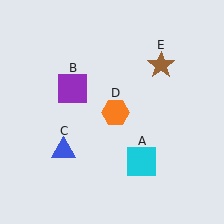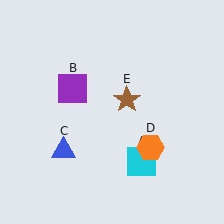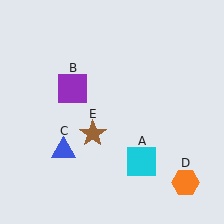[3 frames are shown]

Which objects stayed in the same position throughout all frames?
Cyan square (object A) and purple square (object B) and blue triangle (object C) remained stationary.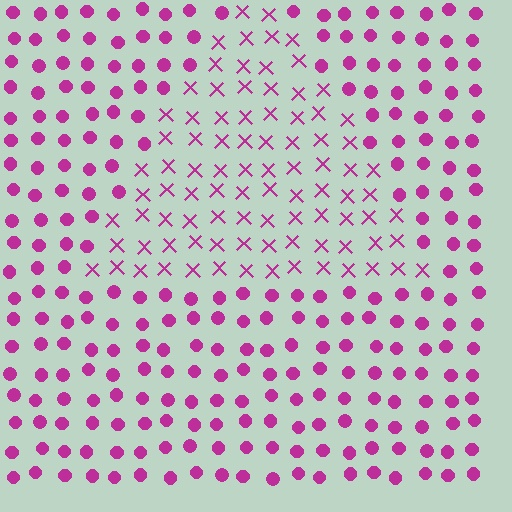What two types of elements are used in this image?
The image uses X marks inside the triangle region and circles outside it.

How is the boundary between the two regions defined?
The boundary is defined by a change in element shape: X marks inside vs. circles outside. All elements share the same color and spacing.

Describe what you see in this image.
The image is filled with small magenta elements arranged in a uniform grid. A triangle-shaped region contains X marks, while the surrounding area contains circles. The boundary is defined purely by the change in element shape.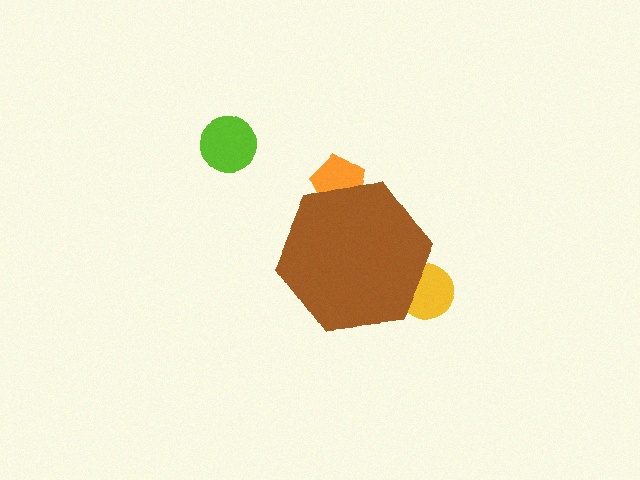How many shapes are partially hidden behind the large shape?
2 shapes are partially hidden.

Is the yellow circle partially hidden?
Yes, the yellow circle is partially hidden behind the brown hexagon.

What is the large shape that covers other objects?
A brown hexagon.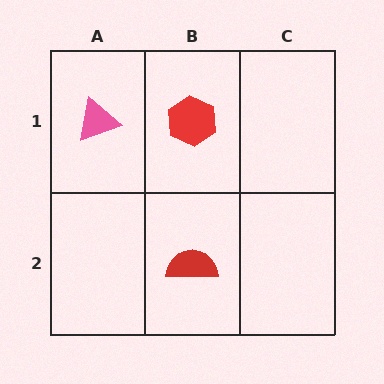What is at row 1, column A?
A pink triangle.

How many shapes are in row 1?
2 shapes.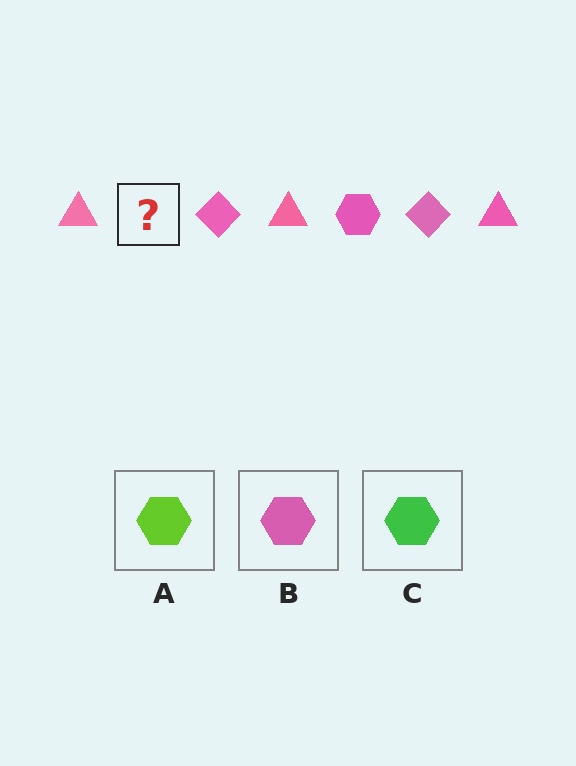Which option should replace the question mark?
Option B.